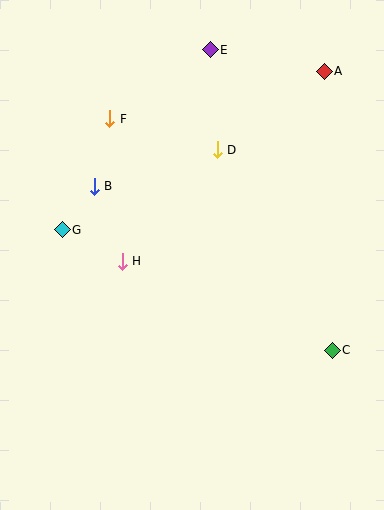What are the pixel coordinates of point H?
Point H is at (122, 262).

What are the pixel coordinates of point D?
Point D is at (217, 150).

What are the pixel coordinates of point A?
Point A is at (324, 71).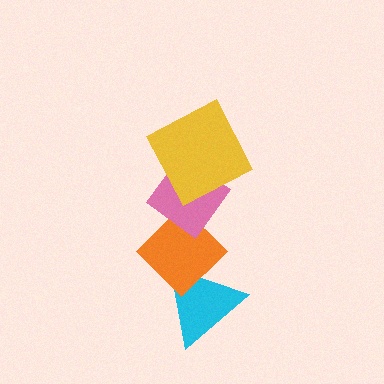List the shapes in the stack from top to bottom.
From top to bottom: the yellow square, the pink diamond, the orange diamond, the cyan triangle.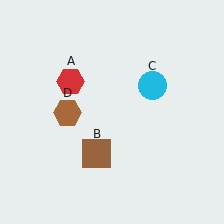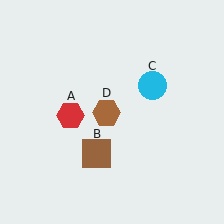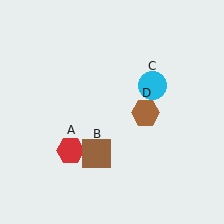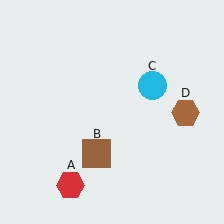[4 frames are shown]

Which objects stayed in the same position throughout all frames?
Brown square (object B) and cyan circle (object C) remained stationary.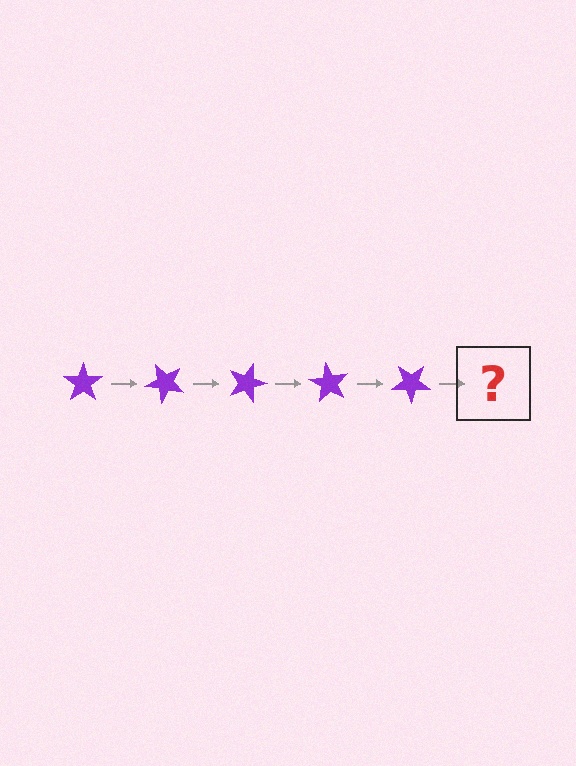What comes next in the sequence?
The next element should be a purple star rotated 225 degrees.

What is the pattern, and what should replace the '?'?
The pattern is that the star rotates 45 degrees each step. The '?' should be a purple star rotated 225 degrees.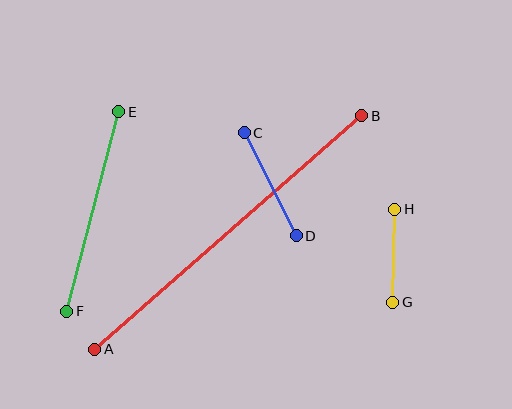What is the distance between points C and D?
The distance is approximately 115 pixels.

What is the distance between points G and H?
The distance is approximately 93 pixels.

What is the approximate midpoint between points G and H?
The midpoint is at approximately (394, 256) pixels.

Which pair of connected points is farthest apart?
Points A and B are farthest apart.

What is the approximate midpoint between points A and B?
The midpoint is at approximately (228, 233) pixels.